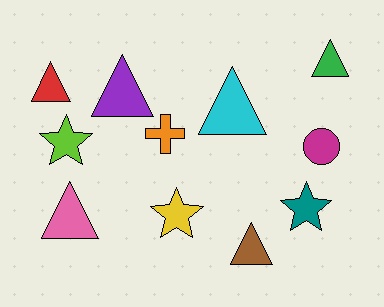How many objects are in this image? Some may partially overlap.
There are 11 objects.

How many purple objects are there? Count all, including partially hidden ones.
There is 1 purple object.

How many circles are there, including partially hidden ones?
There is 1 circle.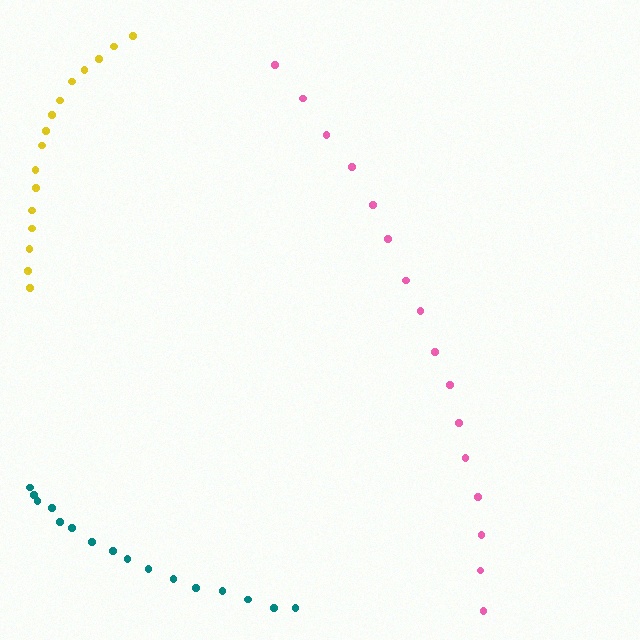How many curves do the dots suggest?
There are 3 distinct paths.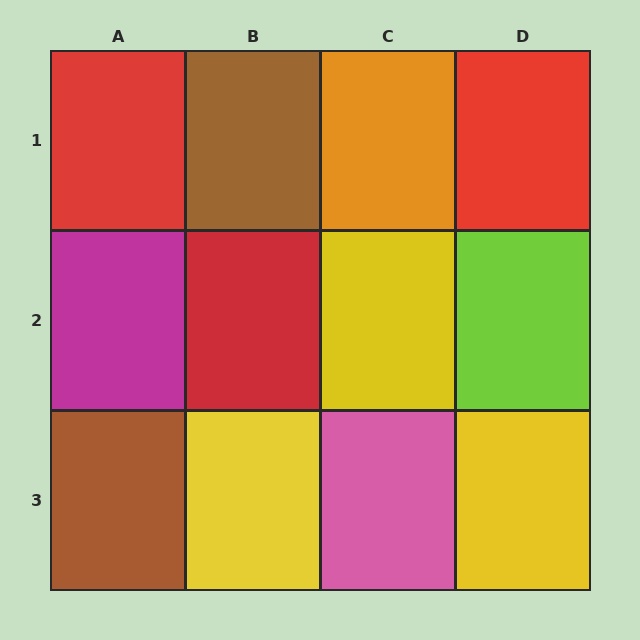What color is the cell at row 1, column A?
Red.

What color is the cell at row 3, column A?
Brown.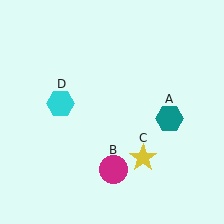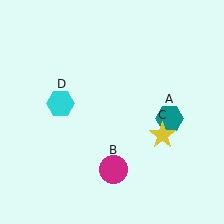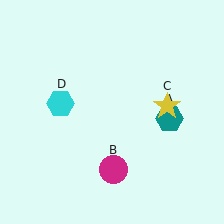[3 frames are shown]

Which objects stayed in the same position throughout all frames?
Teal hexagon (object A) and magenta circle (object B) and cyan hexagon (object D) remained stationary.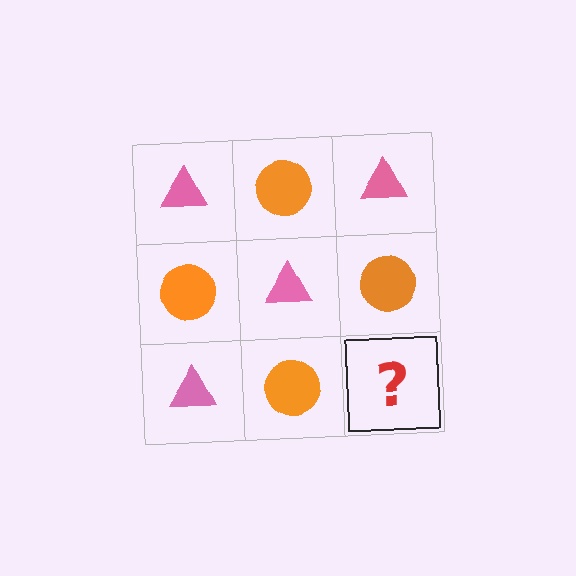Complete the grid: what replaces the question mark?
The question mark should be replaced with a pink triangle.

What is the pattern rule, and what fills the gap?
The rule is that it alternates pink triangle and orange circle in a checkerboard pattern. The gap should be filled with a pink triangle.